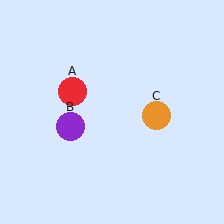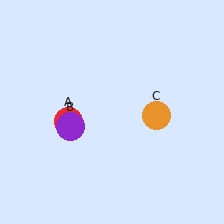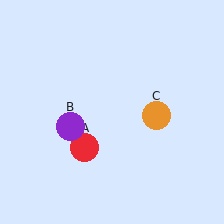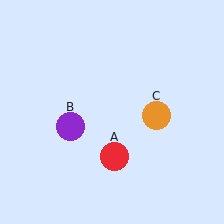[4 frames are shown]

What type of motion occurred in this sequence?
The red circle (object A) rotated counterclockwise around the center of the scene.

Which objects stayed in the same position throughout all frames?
Purple circle (object B) and orange circle (object C) remained stationary.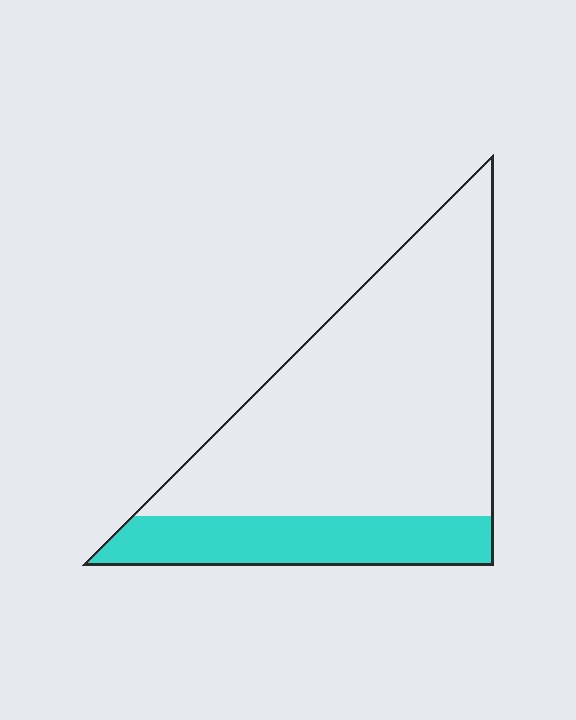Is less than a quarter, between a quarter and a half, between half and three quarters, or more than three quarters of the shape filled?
Less than a quarter.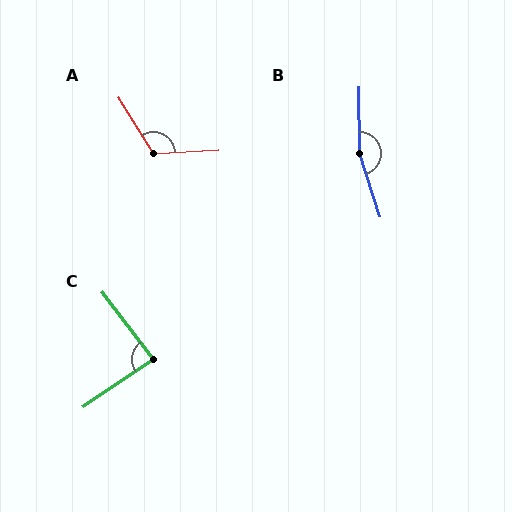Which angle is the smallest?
C, at approximately 86 degrees.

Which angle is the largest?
B, at approximately 162 degrees.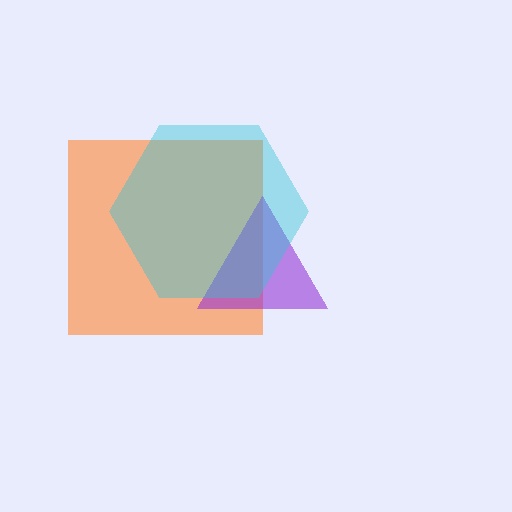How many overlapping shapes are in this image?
There are 3 overlapping shapes in the image.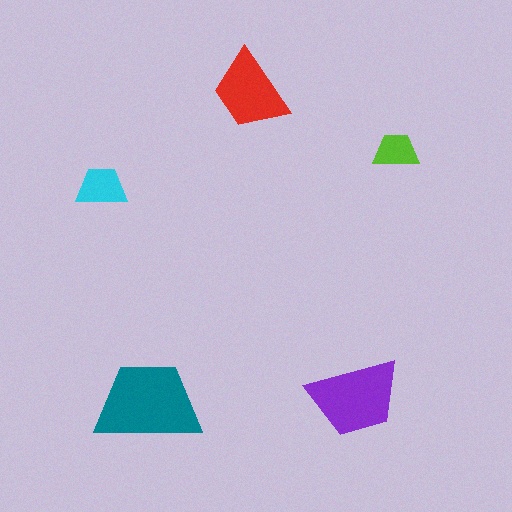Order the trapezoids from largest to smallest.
the teal one, the purple one, the red one, the cyan one, the lime one.